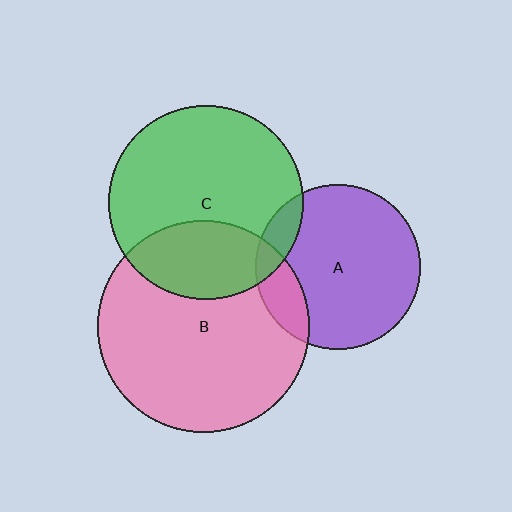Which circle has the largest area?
Circle B (pink).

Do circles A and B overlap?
Yes.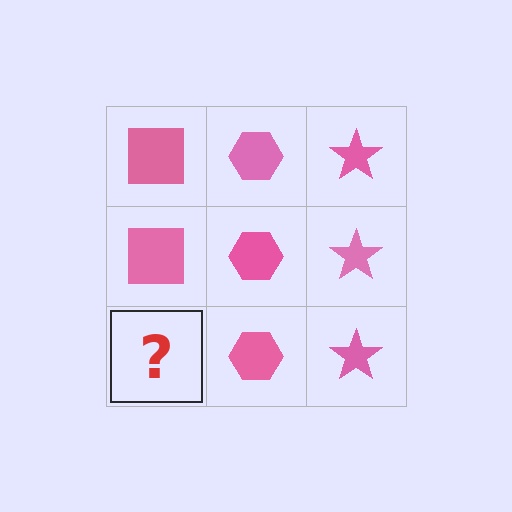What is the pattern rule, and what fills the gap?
The rule is that each column has a consistent shape. The gap should be filled with a pink square.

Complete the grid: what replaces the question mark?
The question mark should be replaced with a pink square.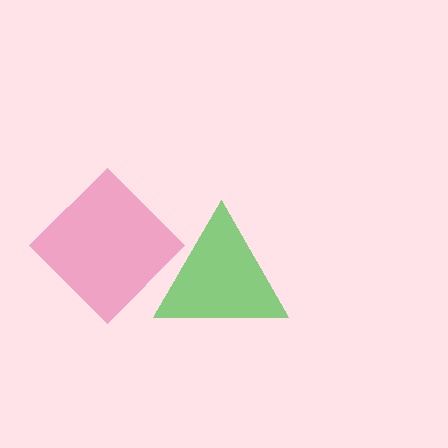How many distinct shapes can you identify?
There are 2 distinct shapes: a green triangle, a pink diamond.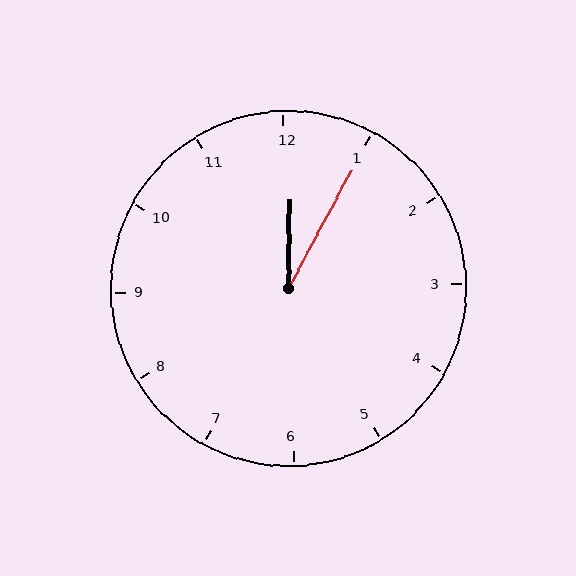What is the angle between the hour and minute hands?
Approximately 28 degrees.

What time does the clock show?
12:05.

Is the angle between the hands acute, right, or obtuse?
It is acute.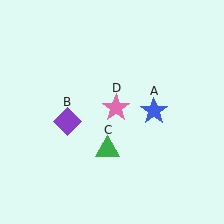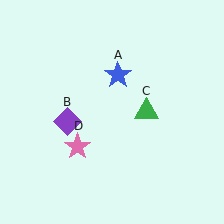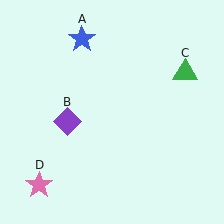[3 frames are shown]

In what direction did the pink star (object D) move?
The pink star (object D) moved down and to the left.